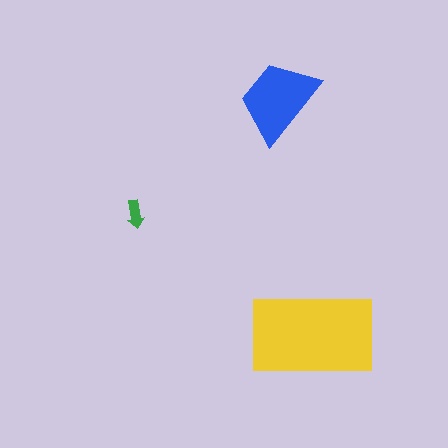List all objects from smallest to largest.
The green arrow, the blue trapezoid, the yellow rectangle.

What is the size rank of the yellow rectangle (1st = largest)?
1st.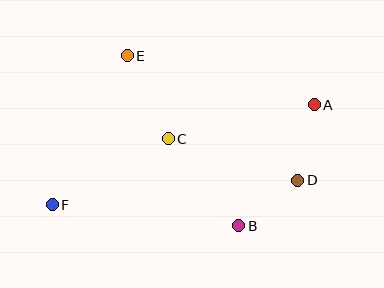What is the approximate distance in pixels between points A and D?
The distance between A and D is approximately 77 pixels.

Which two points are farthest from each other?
Points A and F are farthest from each other.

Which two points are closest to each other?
Points B and D are closest to each other.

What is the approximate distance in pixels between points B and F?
The distance between B and F is approximately 188 pixels.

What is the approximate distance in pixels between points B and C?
The distance between B and C is approximately 112 pixels.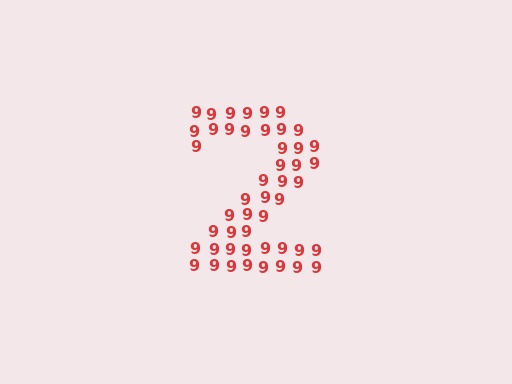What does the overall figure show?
The overall figure shows the digit 2.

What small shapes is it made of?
It is made of small digit 9's.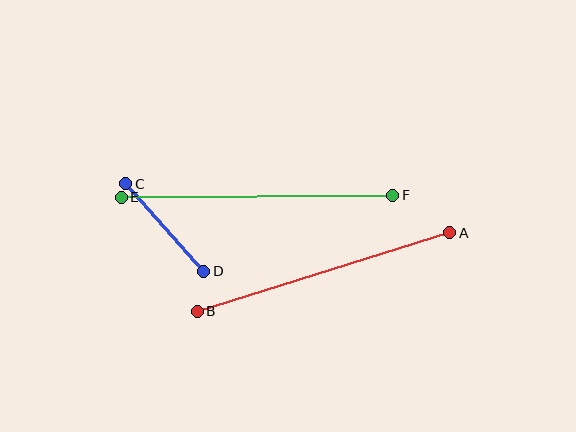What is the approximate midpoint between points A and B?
The midpoint is at approximately (324, 272) pixels.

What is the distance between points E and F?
The distance is approximately 272 pixels.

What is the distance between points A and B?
The distance is approximately 264 pixels.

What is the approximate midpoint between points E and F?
The midpoint is at approximately (257, 196) pixels.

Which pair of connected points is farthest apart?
Points E and F are farthest apart.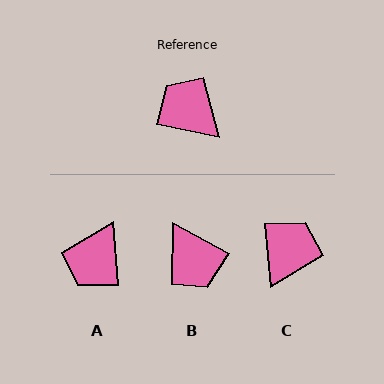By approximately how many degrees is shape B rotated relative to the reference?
Approximately 163 degrees counter-clockwise.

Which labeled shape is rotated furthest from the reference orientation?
B, about 163 degrees away.